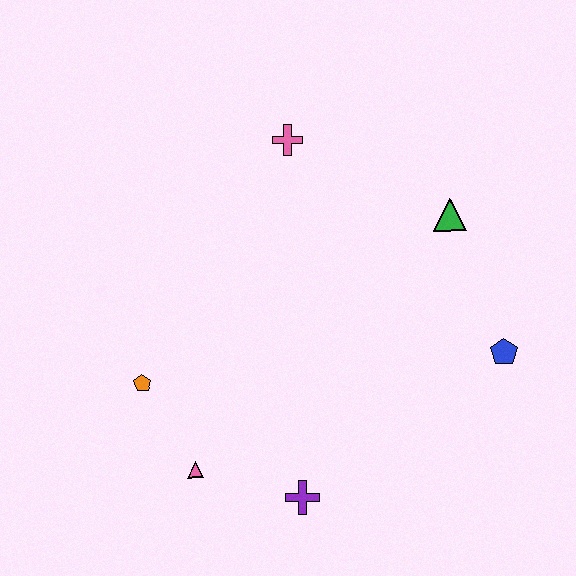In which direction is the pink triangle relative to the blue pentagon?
The pink triangle is to the left of the blue pentagon.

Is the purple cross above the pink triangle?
No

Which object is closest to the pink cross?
The green triangle is closest to the pink cross.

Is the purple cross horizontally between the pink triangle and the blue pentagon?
Yes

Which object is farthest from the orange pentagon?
The blue pentagon is farthest from the orange pentagon.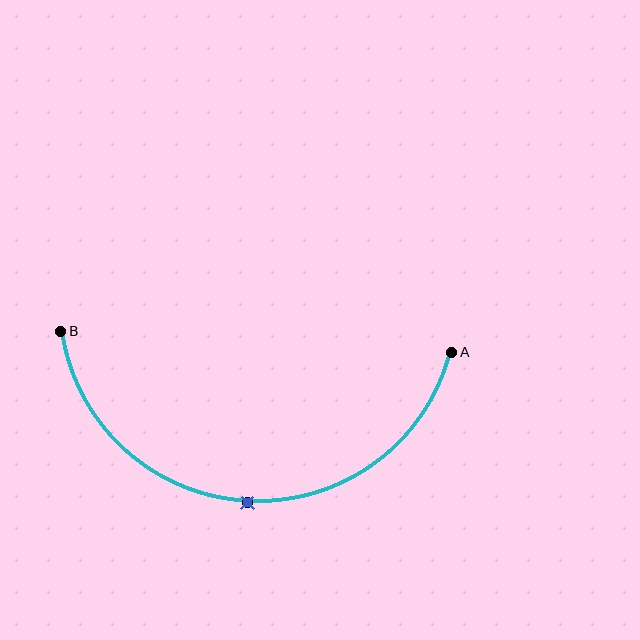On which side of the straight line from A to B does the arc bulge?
The arc bulges below the straight line connecting A and B.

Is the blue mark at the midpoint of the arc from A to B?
Yes. The blue mark lies on the arc at equal arc-length from both A and B — it is the arc midpoint.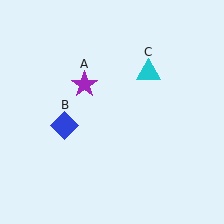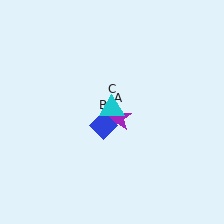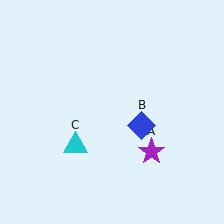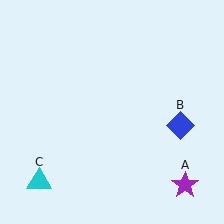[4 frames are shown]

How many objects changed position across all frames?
3 objects changed position: purple star (object A), blue diamond (object B), cyan triangle (object C).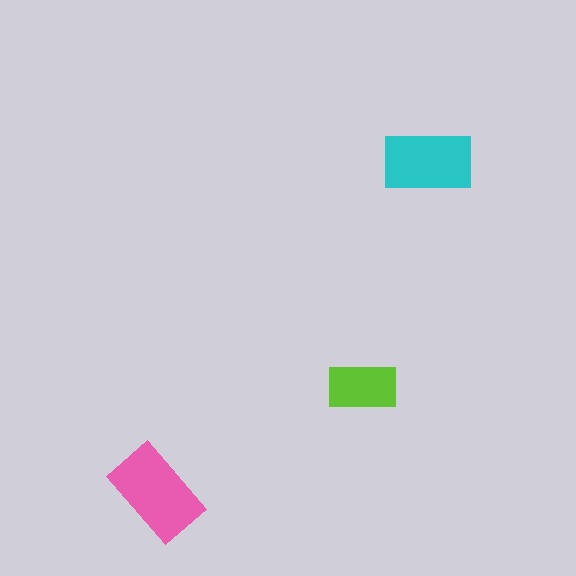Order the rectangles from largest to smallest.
the pink one, the cyan one, the lime one.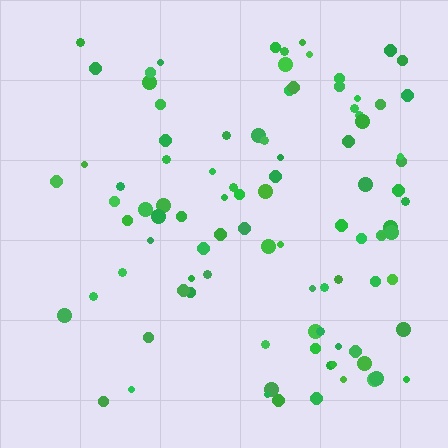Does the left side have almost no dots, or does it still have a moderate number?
Still a moderate number, just noticeably fewer than the right.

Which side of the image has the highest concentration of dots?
The right.